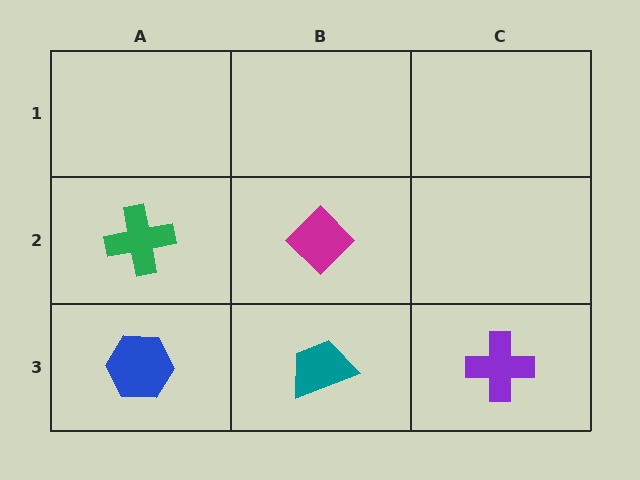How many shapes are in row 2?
2 shapes.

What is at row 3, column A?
A blue hexagon.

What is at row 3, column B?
A teal trapezoid.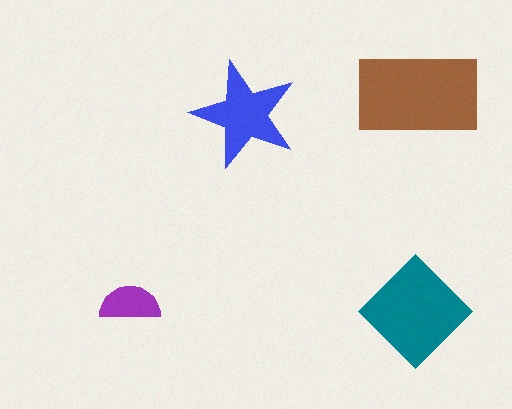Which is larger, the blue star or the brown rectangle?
The brown rectangle.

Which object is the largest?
The brown rectangle.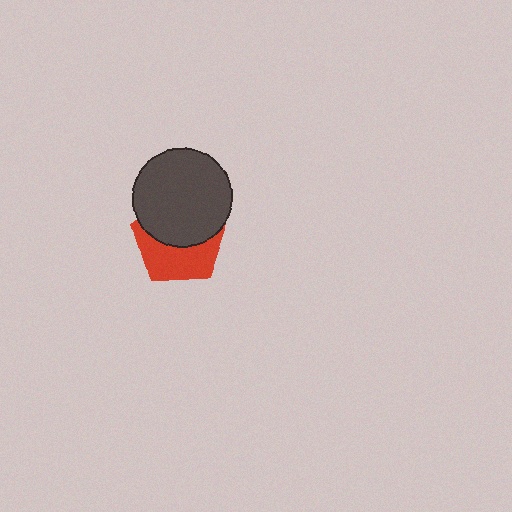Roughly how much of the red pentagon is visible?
About half of it is visible (roughly 47%).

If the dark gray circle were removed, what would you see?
You would see the complete red pentagon.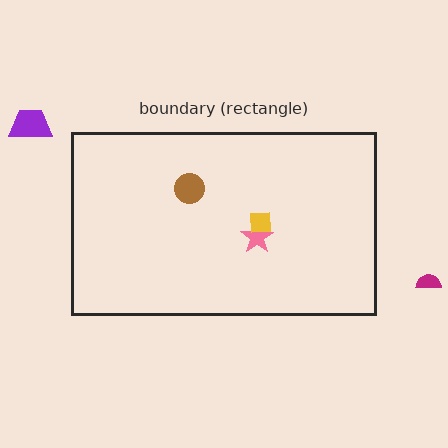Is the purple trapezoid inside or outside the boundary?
Outside.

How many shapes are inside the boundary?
3 inside, 2 outside.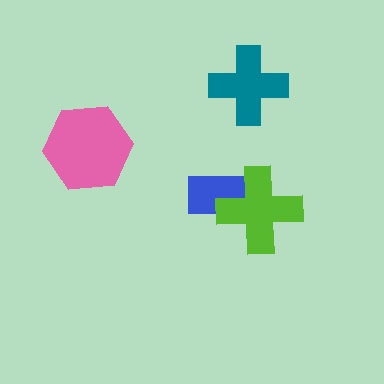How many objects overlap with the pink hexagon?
0 objects overlap with the pink hexagon.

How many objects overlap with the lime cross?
1 object overlaps with the lime cross.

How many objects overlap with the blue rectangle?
1 object overlaps with the blue rectangle.